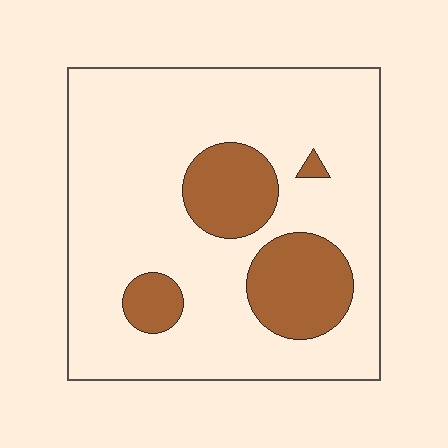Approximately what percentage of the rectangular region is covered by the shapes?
Approximately 20%.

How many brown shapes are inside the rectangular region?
4.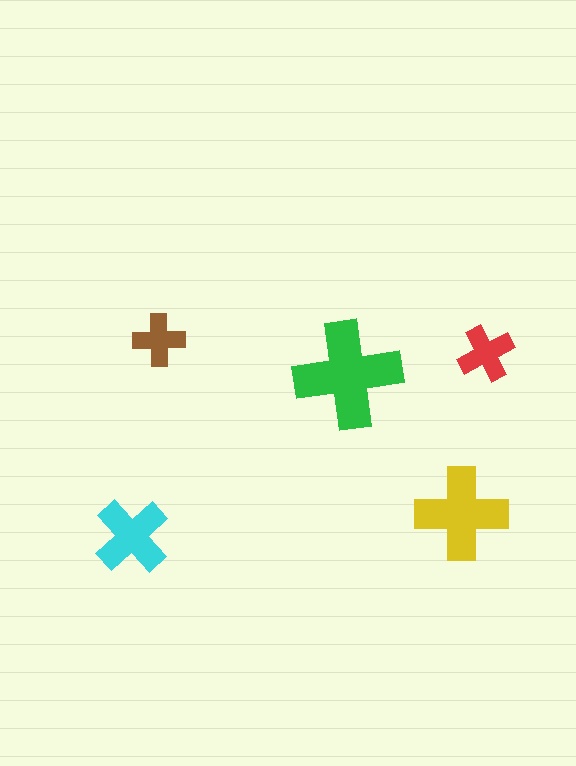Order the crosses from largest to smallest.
the green one, the yellow one, the cyan one, the red one, the brown one.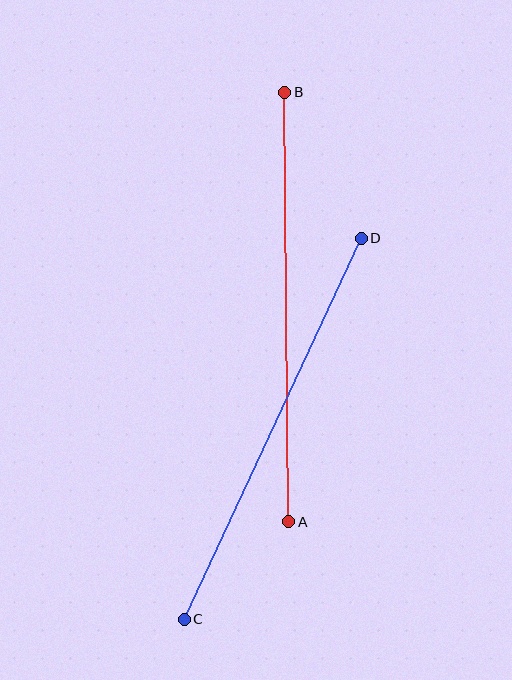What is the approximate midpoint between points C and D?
The midpoint is at approximately (273, 429) pixels.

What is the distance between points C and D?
The distance is approximately 420 pixels.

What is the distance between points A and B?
The distance is approximately 430 pixels.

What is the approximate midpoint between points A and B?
The midpoint is at approximately (287, 307) pixels.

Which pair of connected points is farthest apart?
Points A and B are farthest apart.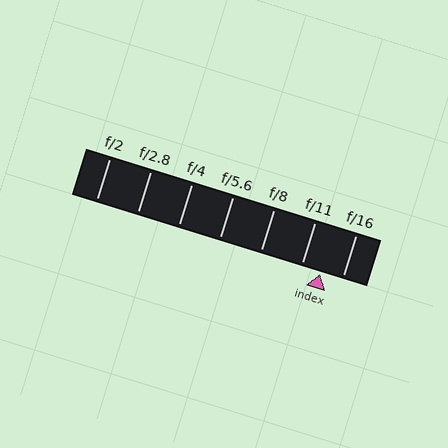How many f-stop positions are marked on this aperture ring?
There are 7 f-stop positions marked.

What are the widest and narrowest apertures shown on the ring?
The widest aperture shown is f/2 and the narrowest is f/16.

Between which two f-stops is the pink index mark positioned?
The index mark is between f/11 and f/16.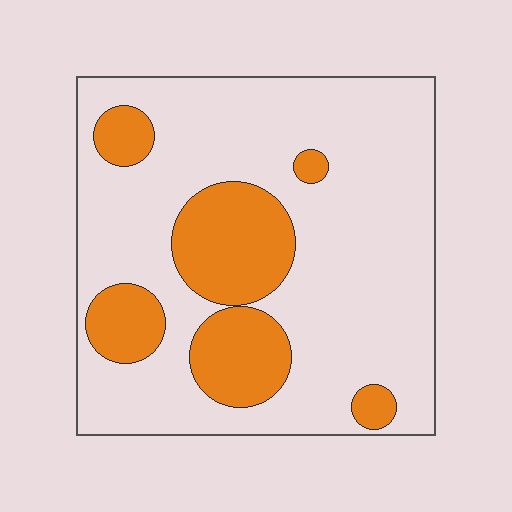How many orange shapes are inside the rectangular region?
6.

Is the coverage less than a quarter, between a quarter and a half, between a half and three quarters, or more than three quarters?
Less than a quarter.